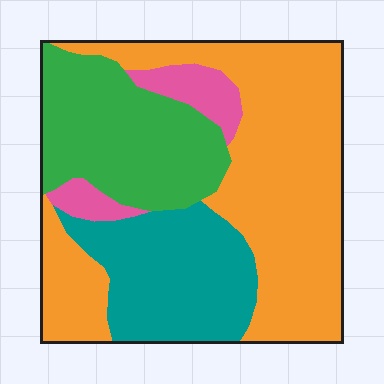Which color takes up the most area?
Orange, at roughly 45%.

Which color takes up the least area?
Pink, at roughly 5%.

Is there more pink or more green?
Green.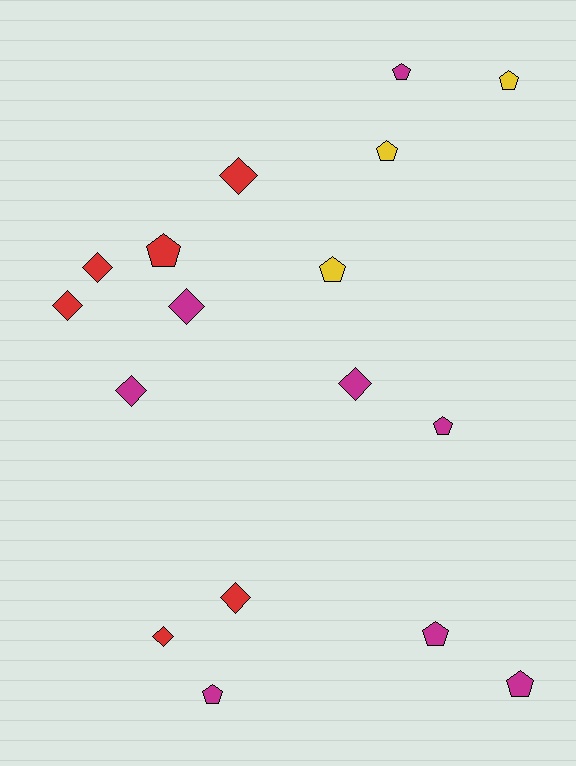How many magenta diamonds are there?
There are 3 magenta diamonds.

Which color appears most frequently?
Magenta, with 8 objects.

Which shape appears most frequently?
Pentagon, with 9 objects.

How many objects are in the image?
There are 17 objects.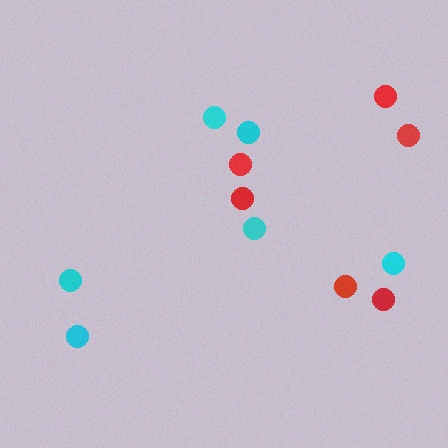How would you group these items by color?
There are 2 groups: one group of red circles (6) and one group of cyan circles (6).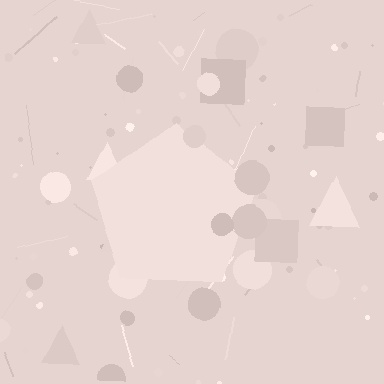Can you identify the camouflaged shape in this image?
The camouflaged shape is a pentagon.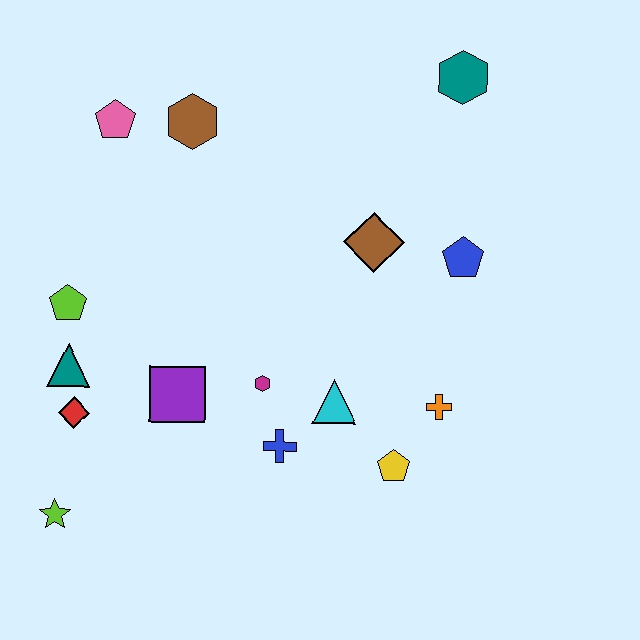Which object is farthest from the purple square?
The teal hexagon is farthest from the purple square.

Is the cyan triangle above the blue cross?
Yes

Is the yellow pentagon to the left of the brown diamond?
No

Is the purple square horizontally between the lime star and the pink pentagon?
No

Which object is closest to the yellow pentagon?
The orange cross is closest to the yellow pentagon.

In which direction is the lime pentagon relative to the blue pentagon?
The lime pentagon is to the left of the blue pentagon.